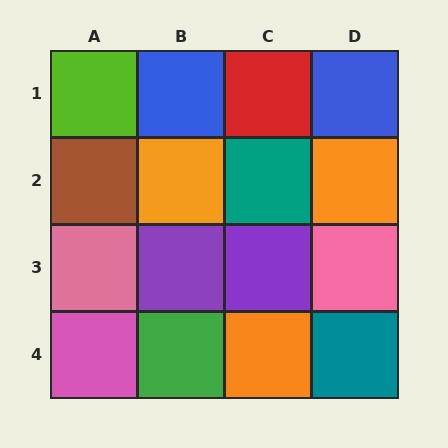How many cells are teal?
2 cells are teal.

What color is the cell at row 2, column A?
Brown.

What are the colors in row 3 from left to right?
Pink, purple, purple, pink.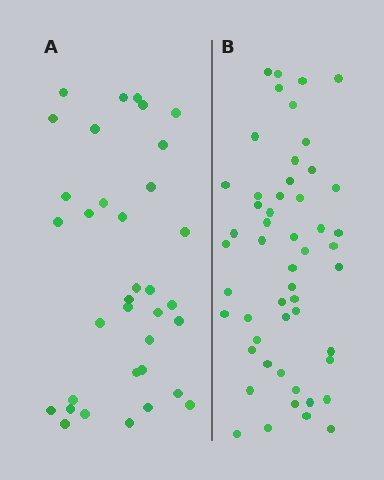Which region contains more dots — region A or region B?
Region B (the right region) has more dots.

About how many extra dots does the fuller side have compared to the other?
Region B has approximately 15 more dots than region A.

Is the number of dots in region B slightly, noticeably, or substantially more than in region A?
Region B has substantially more. The ratio is roughly 1.5 to 1.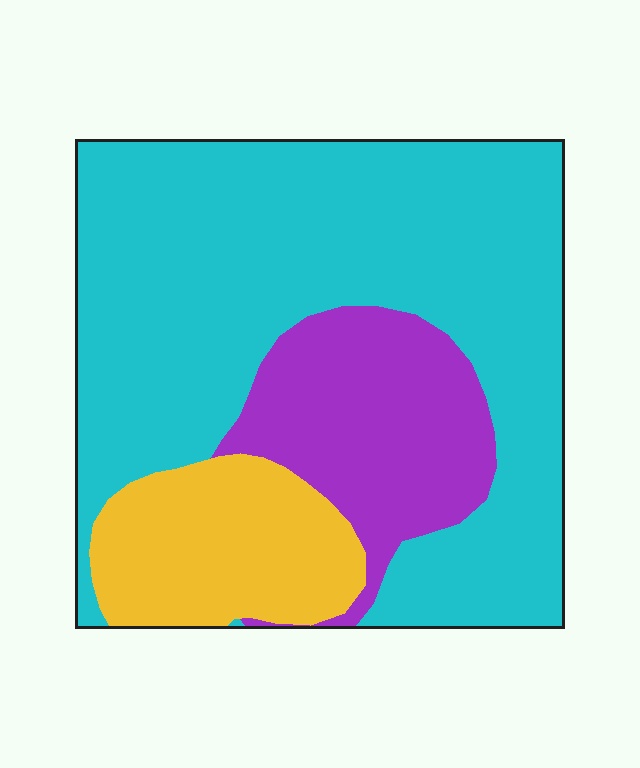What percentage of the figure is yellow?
Yellow takes up about one sixth (1/6) of the figure.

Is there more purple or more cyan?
Cyan.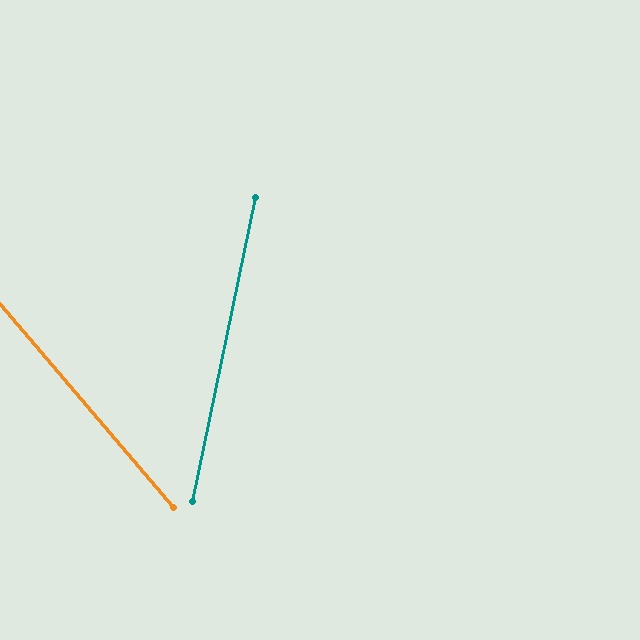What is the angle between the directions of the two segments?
Approximately 52 degrees.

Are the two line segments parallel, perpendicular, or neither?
Neither parallel nor perpendicular — they differ by about 52°.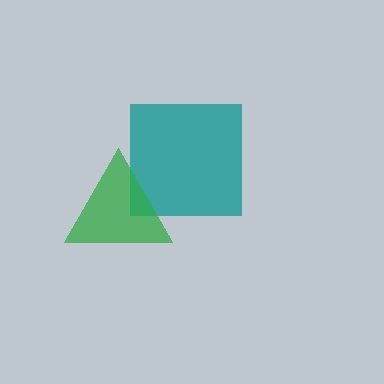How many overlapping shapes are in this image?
There are 2 overlapping shapes in the image.